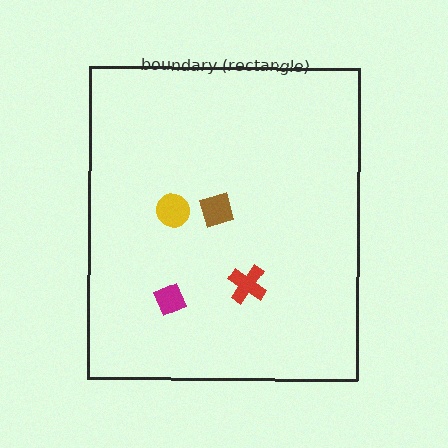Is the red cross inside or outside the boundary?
Inside.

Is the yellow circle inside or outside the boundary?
Inside.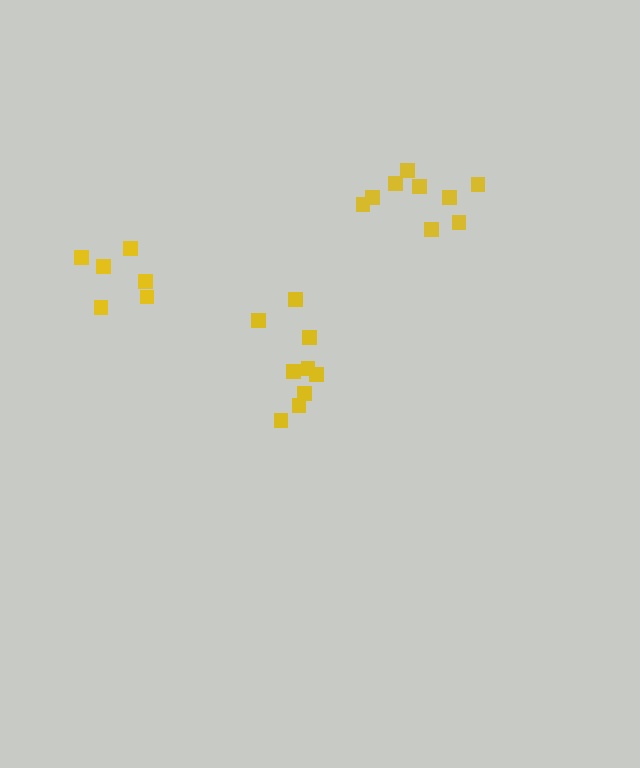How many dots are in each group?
Group 1: 6 dots, Group 2: 9 dots, Group 3: 9 dots (24 total).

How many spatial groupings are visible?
There are 3 spatial groupings.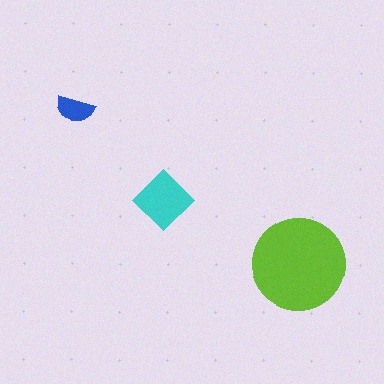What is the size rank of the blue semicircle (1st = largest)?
3rd.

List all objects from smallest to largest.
The blue semicircle, the cyan diamond, the lime circle.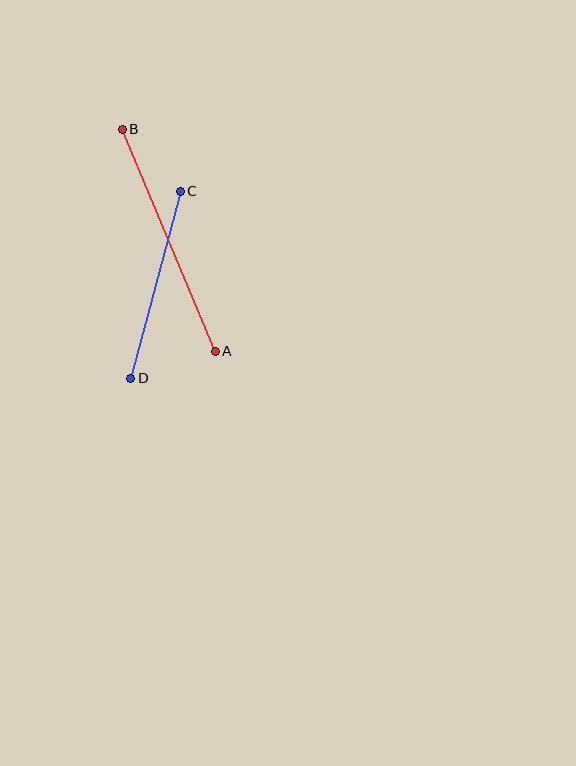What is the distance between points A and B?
The distance is approximately 241 pixels.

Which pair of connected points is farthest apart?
Points A and B are farthest apart.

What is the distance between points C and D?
The distance is approximately 194 pixels.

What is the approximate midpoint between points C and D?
The midpoint is at approximately (156, 285) pixels.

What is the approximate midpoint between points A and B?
The midpoint is at approximately (169, 240) pixels.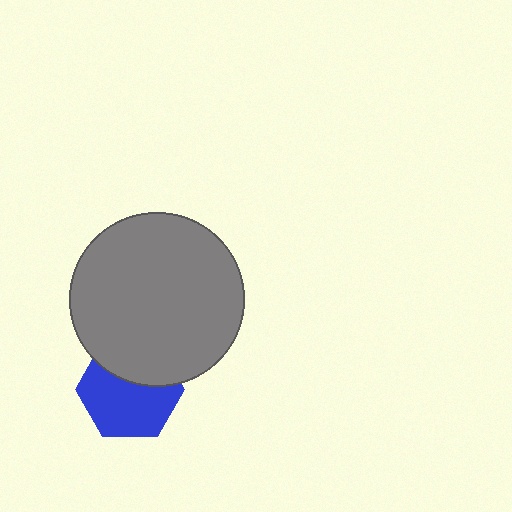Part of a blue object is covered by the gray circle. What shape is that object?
It is a hexagon.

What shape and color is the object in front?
The object in front is a gray circle.